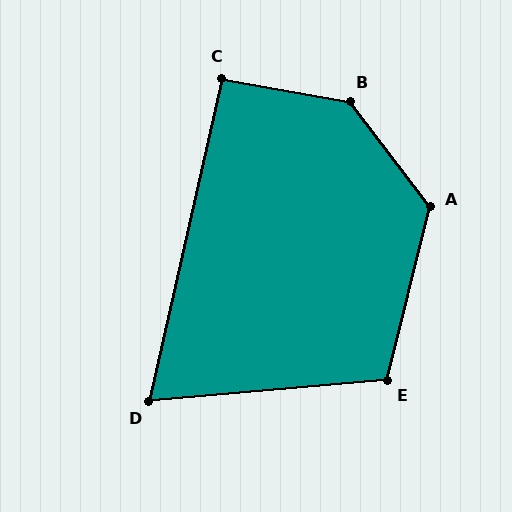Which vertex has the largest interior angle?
B, at approximately 137 degrees.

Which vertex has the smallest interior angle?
D, at approximately 72 degrees.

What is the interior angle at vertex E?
Approximately 109 degrees (obtuse).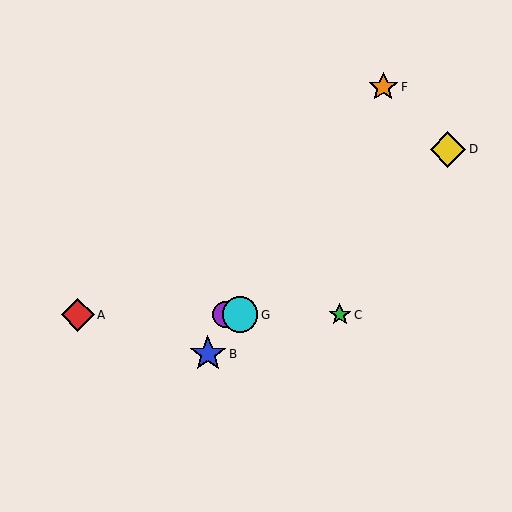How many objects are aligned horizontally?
4 objects (A, C, E, G) are aligned horizontally.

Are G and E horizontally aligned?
Yes, both are at y≈315.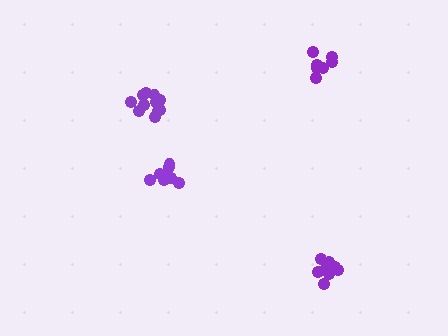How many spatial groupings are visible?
There are 4 spatial groupings.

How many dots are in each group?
Group 1: 11 dots, Group 2: 9 dots, Group 3: 7 dots, Group 4: 11 dots (38 total).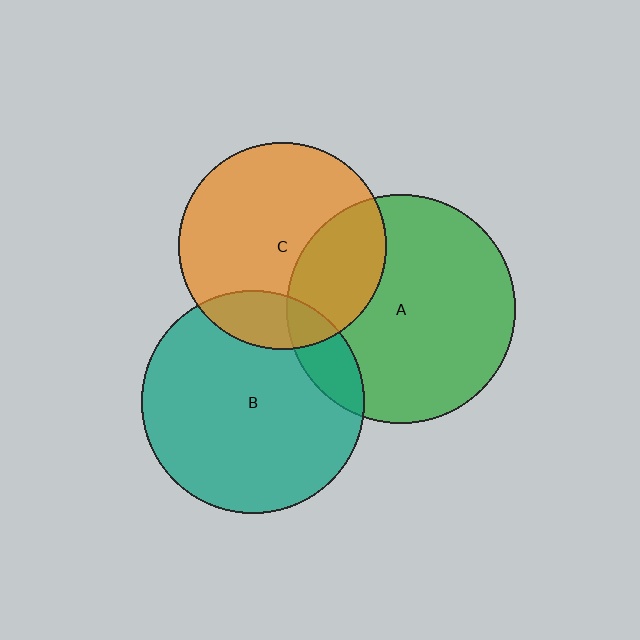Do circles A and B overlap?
Yes.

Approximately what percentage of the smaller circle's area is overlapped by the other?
Approximately 15%.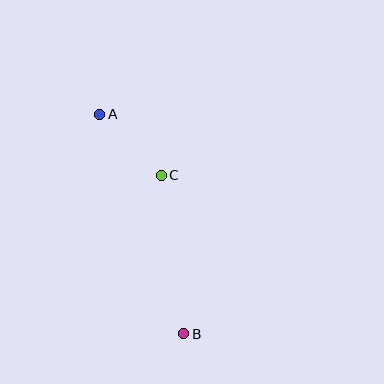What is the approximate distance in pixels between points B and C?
The distance between B and C is approximately 160 pixels.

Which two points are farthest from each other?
Points A and B are farthest from each other.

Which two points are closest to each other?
Points A and C are closest to each other.